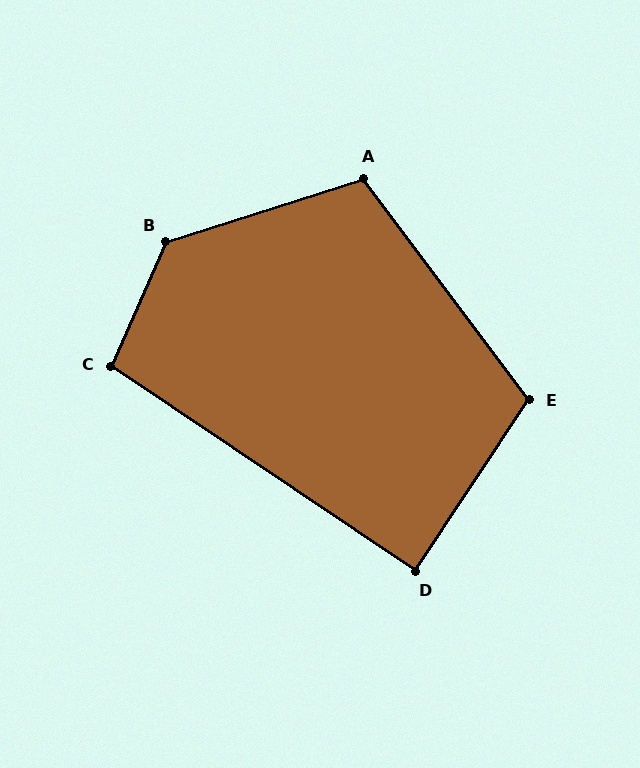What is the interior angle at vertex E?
Approximately 109 degrees (obtuse).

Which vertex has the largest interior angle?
B, at approximately 131 degrees.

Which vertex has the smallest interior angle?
D, at approximately 90 degrees.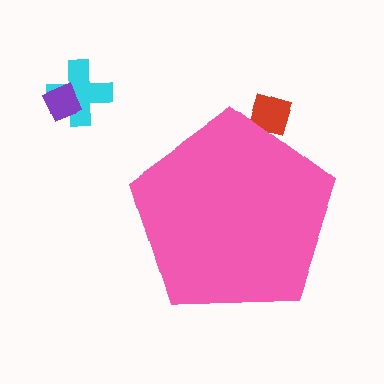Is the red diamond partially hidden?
Yes, the red diamond is partially hidden behind the pink pentagon.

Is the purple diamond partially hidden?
No, the purple diamond is fully visible.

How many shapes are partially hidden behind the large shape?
1 shape is partially hidden.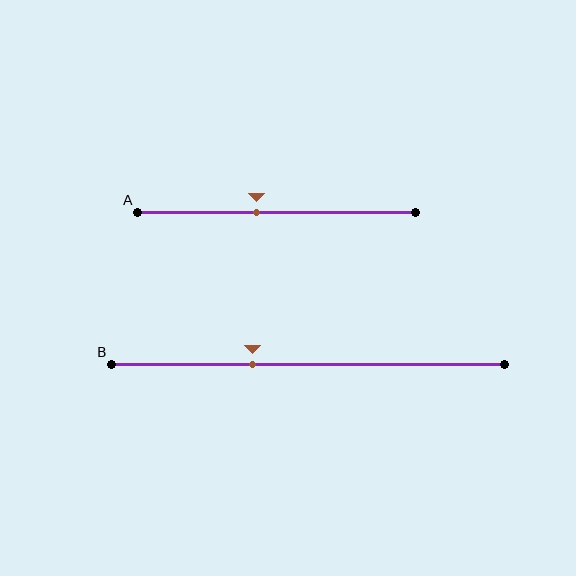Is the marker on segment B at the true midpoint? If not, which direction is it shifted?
No, the marker on segment B is shifted to the left by about 14% of the segment length.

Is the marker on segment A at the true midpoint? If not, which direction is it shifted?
No, the marker on segment A is shifted to the left by about 7% of the segment length.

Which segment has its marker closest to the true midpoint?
Segment A has its marker closest to the true midpoint.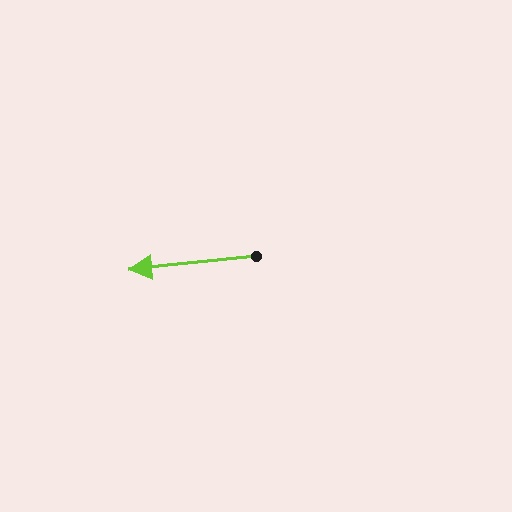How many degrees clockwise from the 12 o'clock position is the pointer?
Approximately 264 degrees.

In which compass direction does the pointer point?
West.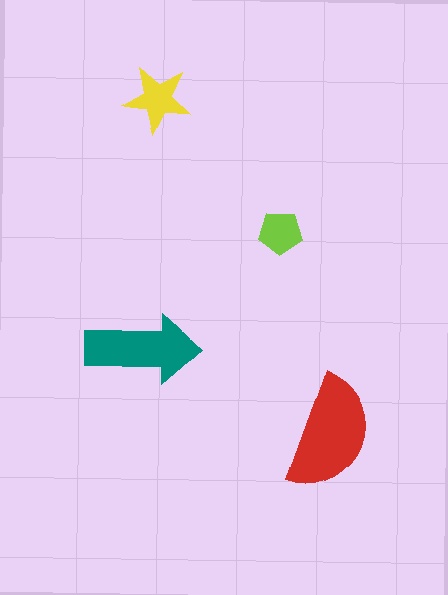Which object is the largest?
The red semicircle.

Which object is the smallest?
The lime pentagon.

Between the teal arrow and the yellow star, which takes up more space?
The teal arrow.